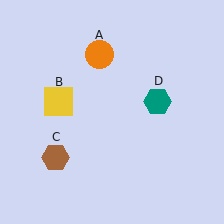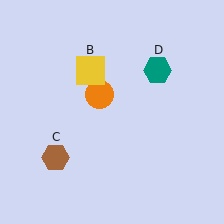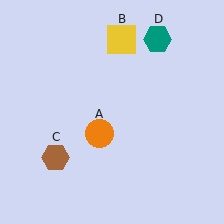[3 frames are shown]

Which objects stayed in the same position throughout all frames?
Brown hexagon (object C) remained stationary.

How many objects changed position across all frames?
3 objects changed position: orange circle (object A), yellow square (object B), teal hexagon (object D).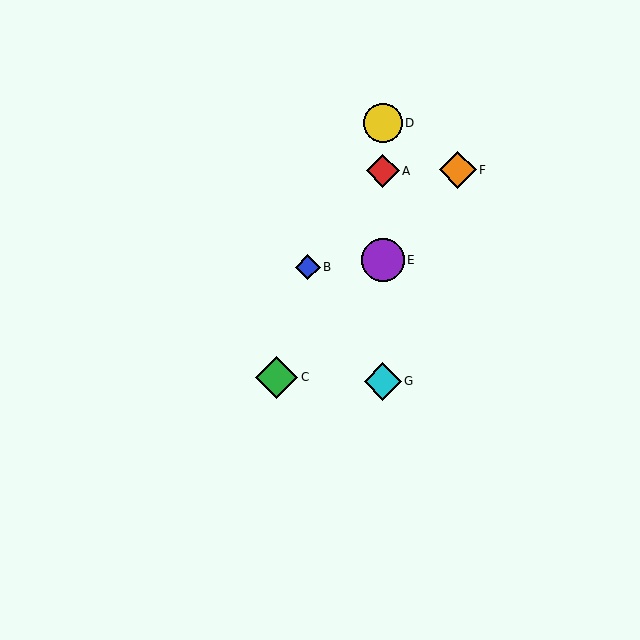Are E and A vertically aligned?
Yes, both are at x≈383.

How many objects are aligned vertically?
4 objects (A, D, E, G) are aligned vertically.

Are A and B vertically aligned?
No, A is at x≈383 and B is at x≈308.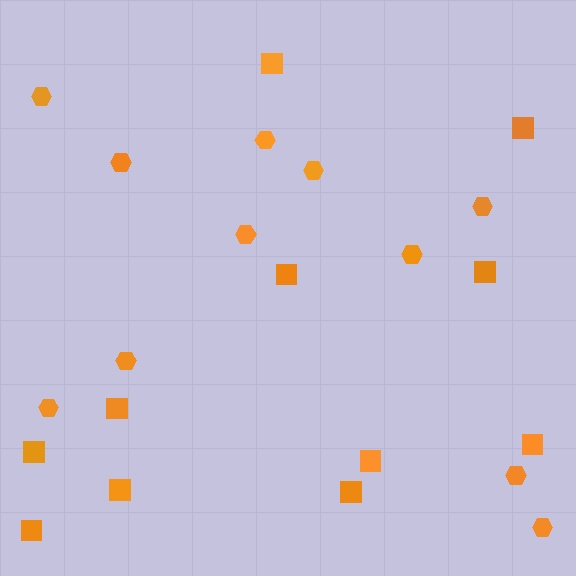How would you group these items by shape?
There are 2 groups: one group of hexagons (11) and one group of squares (11).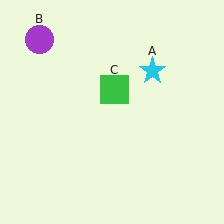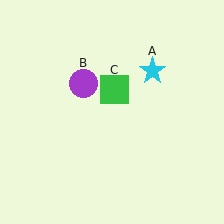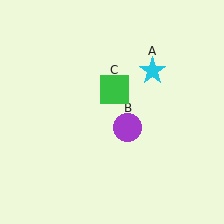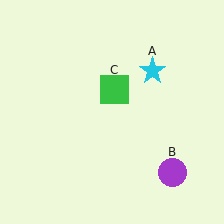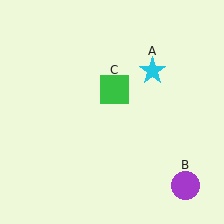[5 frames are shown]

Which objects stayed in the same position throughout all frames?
Cyan star (object A) and green square (object C) remained stationary.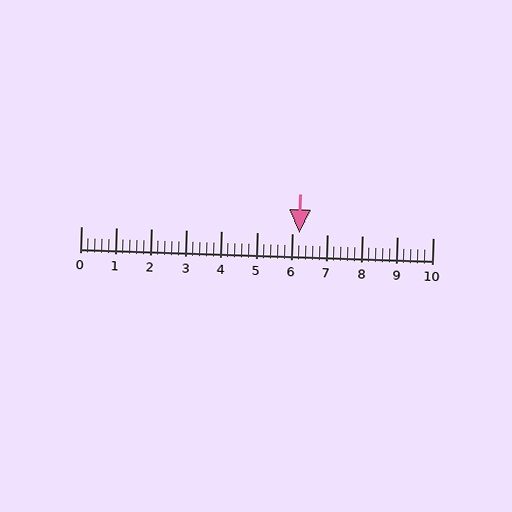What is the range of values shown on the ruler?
The ruler shows values from 0 to 10.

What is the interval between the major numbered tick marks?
The major tick marks are spaced 1 units apart.